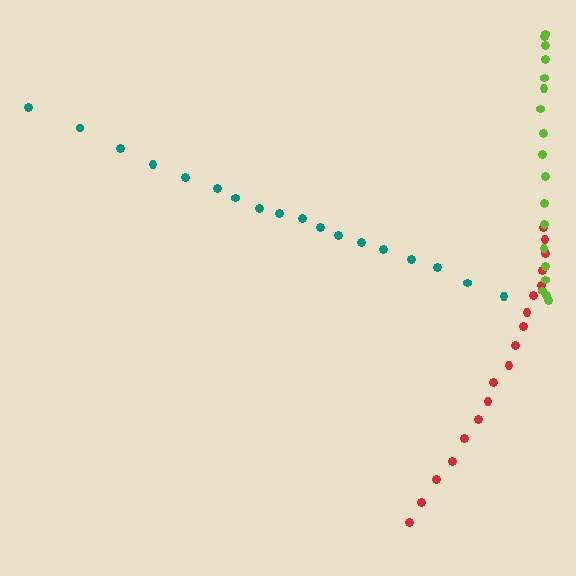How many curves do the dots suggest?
There are 3 distinct paths.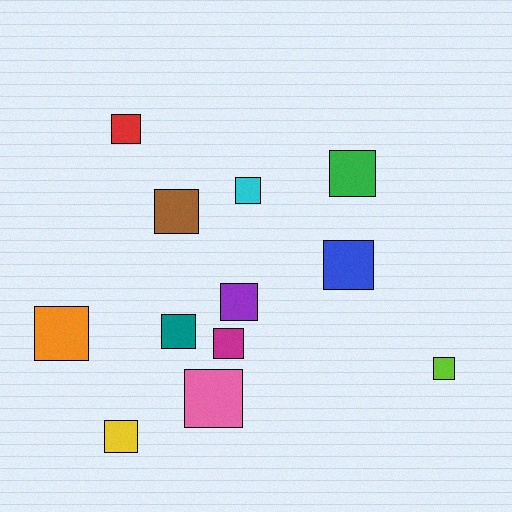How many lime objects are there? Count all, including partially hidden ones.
There is 1 lime object.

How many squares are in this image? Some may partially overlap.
There are 12 squares.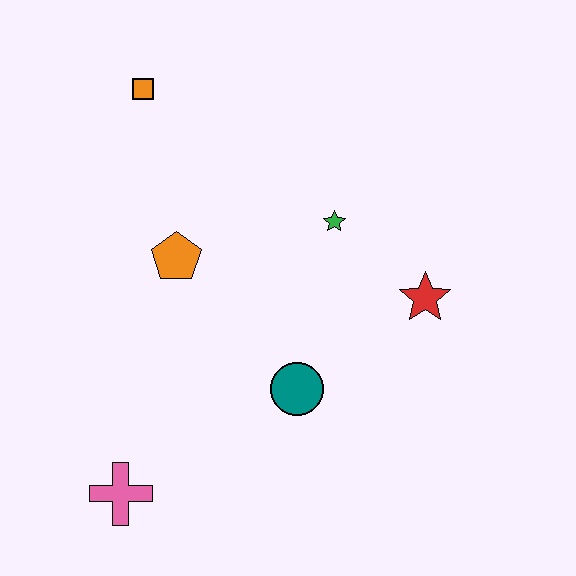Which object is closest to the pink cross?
The teal circle is closest to the pink cross.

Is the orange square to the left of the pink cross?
No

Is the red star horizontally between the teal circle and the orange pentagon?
No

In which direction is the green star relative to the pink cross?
The green star is above the pink cross.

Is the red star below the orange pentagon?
Yes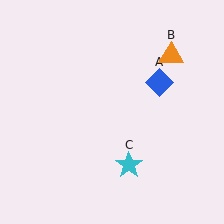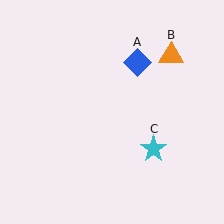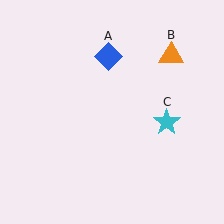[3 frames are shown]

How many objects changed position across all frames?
2 objects changed position: blue diamond (object A), cyan star (object C).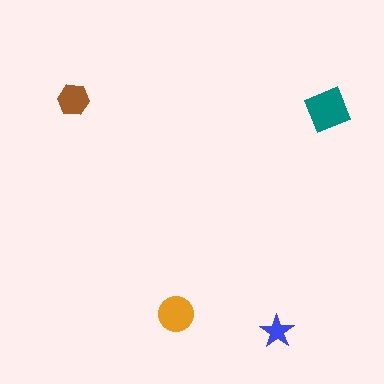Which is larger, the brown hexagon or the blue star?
The brown hexagon.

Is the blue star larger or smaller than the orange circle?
Smaller.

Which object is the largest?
The teal diamond.